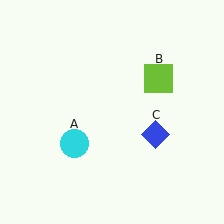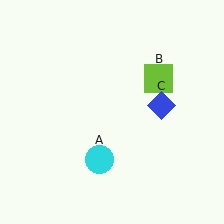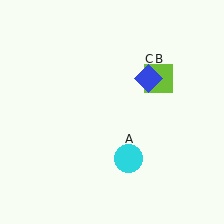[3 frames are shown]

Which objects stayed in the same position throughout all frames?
Lime square (object B) remained stationary.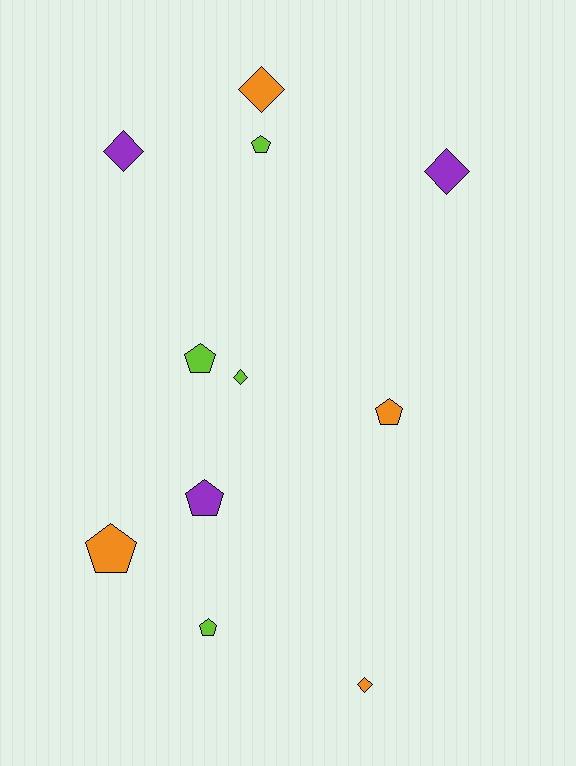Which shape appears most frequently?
Pentagon, with 6 objects.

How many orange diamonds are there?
There are 2 orange diamonds.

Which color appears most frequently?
Orange, with 4 objects.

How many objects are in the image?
There are 11 objects.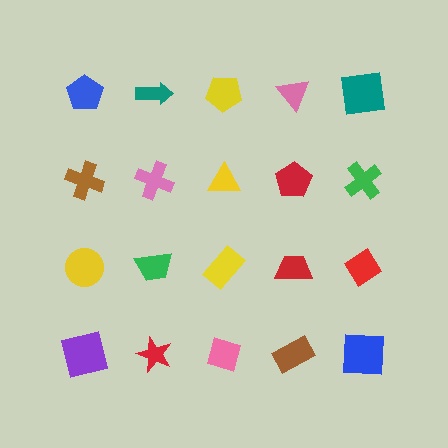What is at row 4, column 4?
A brown rectangle.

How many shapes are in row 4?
5 shapes.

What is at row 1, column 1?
A blue pentagon.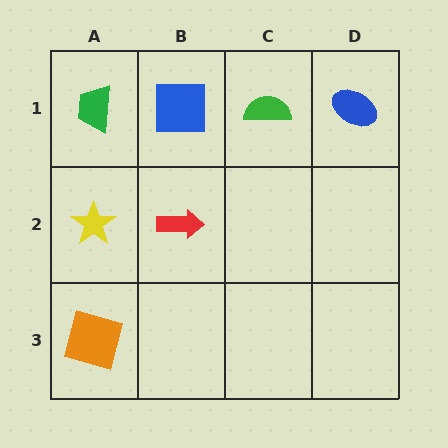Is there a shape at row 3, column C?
No, that cell is empty.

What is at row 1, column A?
A green trapezoid.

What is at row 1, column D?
A blue ellipse.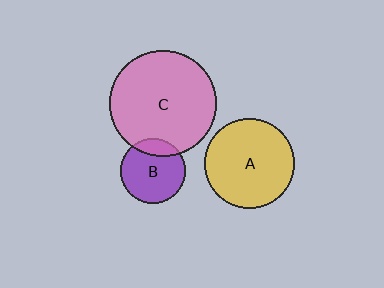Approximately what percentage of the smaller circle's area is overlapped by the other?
Approximately 20%.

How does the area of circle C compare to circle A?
Approximately 1.4 times.